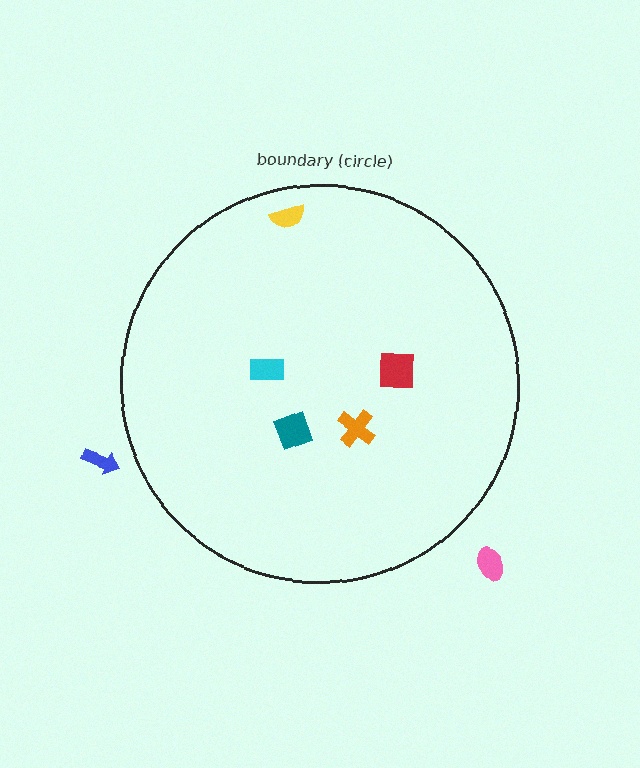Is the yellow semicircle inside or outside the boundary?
Inside.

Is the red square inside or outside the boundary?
Inside.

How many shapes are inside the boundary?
5 inside, 2 outside.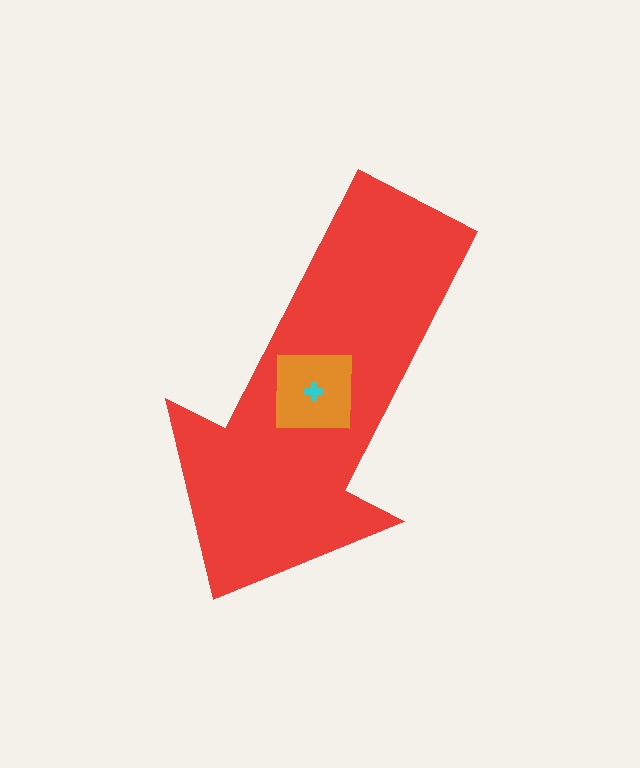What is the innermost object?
The cyan cross.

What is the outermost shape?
The red arrow.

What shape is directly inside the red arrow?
The orange square.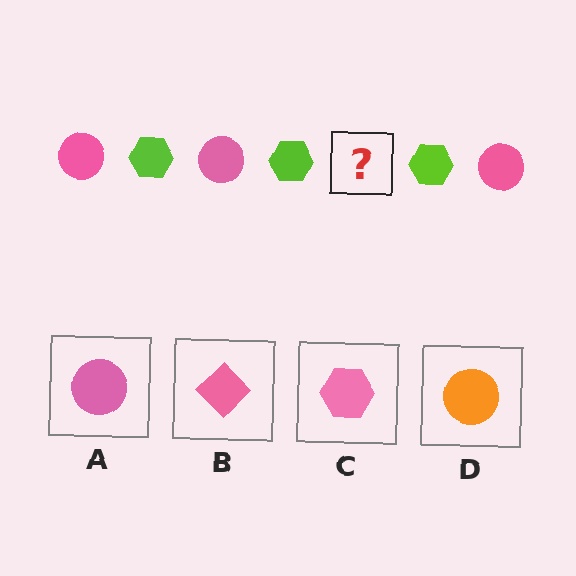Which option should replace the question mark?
Option A.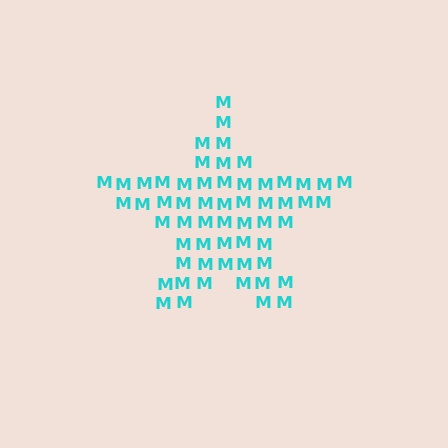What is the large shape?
The large shape is a star.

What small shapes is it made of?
It is made of small letter M's.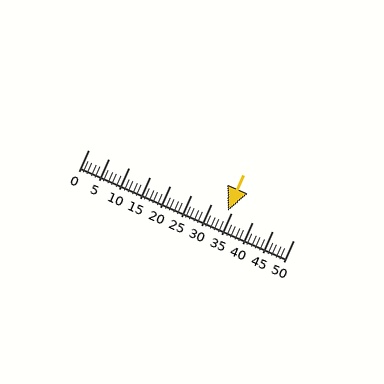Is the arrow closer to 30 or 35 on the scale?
The arrow is closer to 35.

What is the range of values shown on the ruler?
The ruler shows values from 0 to 50.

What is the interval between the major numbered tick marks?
The major tick marks are spaced 5 units apart.